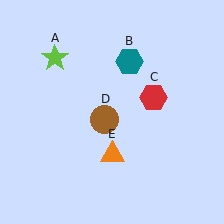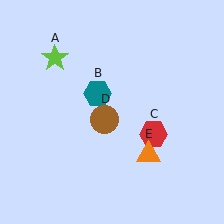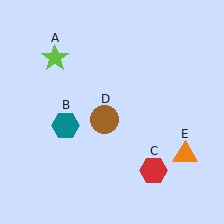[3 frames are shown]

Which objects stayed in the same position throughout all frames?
Lime star (object A) and brown circle (object D) remained stationary.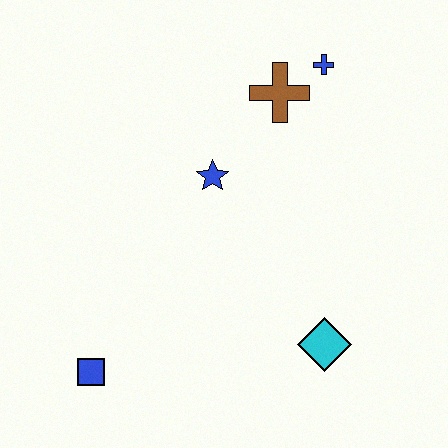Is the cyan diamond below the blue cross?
Yes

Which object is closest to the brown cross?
The blue cross is closest to the brown cross.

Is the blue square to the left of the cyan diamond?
Yes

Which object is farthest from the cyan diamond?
The blue cross is farthest from the cyan diamond.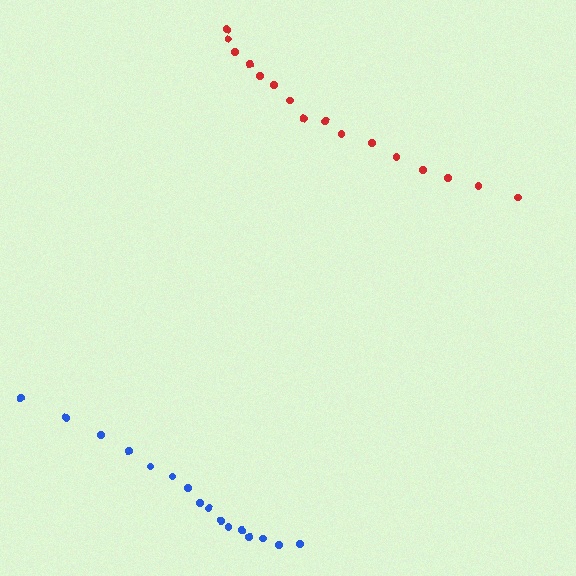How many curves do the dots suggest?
There are 2 distinct paths.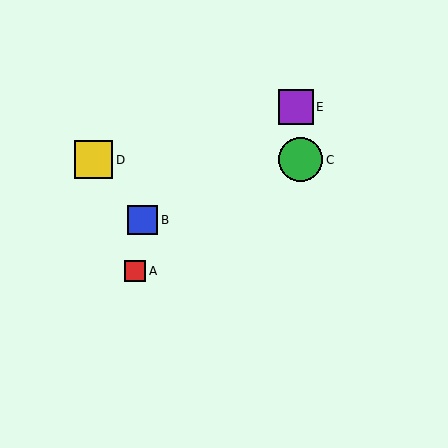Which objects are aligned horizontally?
Objects C, D are aligned horizontally.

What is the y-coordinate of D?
Object D is at y≈160.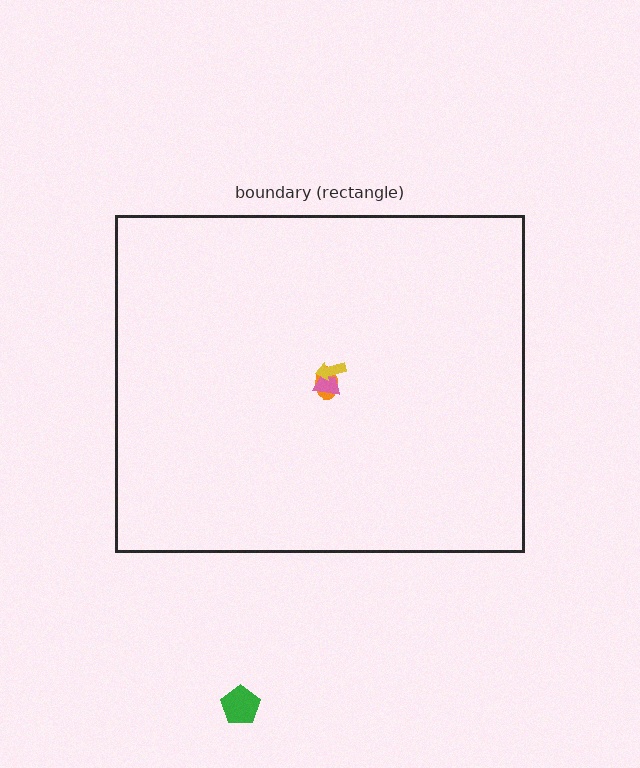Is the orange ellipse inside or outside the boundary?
Inside.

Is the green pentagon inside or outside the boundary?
Outside.